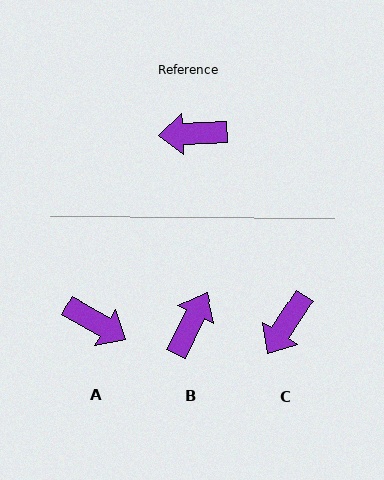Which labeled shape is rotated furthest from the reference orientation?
A, about 147 degrees away.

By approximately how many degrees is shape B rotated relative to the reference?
Approximately 119 degrees clockwise.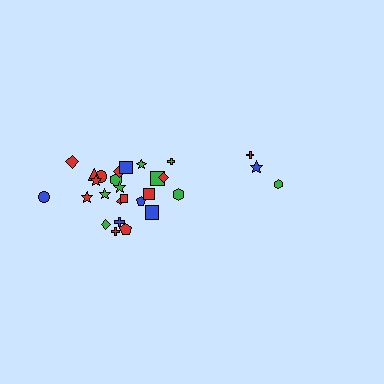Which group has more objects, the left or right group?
The left group.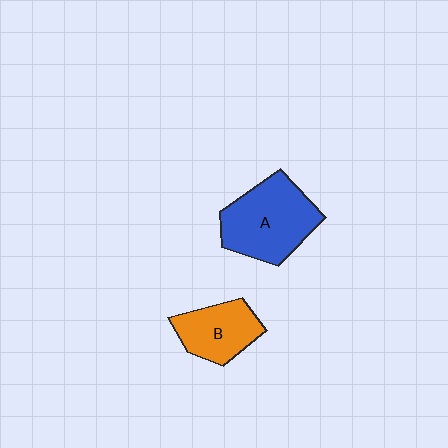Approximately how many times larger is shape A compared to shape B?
Approximately 1.5 times.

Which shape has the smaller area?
Shape B (orange).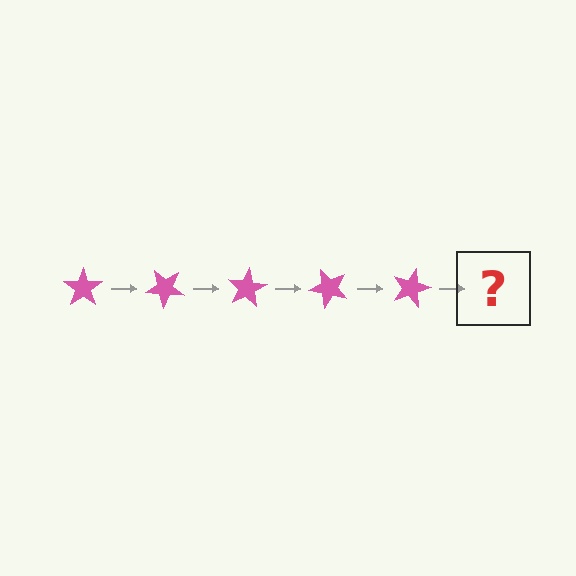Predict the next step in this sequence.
The next step is a pink star rotated 200 degrees.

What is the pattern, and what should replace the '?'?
The pattern is that the star rotates 40 degrees each step. The '?' should be a pink star rotated 200 degrees.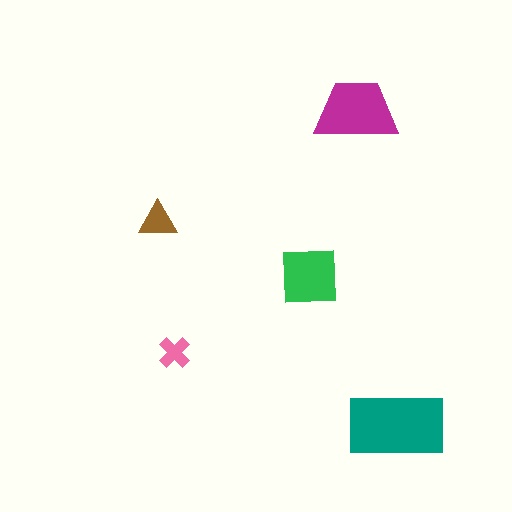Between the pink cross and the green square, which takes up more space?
The green square.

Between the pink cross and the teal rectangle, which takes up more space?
The teal rectangle.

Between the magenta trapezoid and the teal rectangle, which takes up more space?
The teal rectangle.